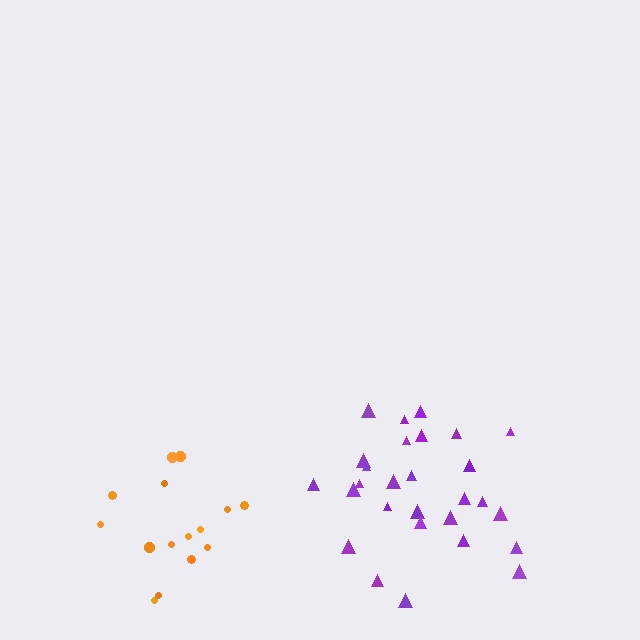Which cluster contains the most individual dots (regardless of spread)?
Purple (28).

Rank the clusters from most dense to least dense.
purple, orange.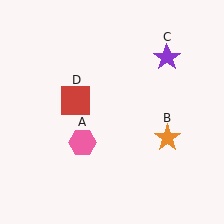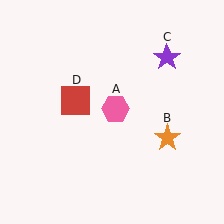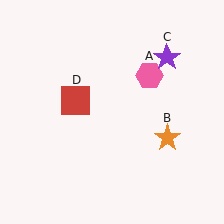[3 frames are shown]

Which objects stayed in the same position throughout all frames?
Orange star (object B) and purple star (object C) and red square (object D) remained stationary.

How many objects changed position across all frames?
1 object changed position: pink hexagon (object A).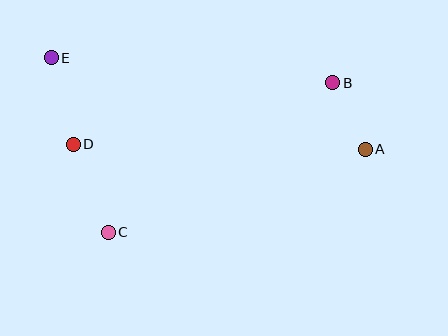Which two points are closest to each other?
Points A and B are closest to each other.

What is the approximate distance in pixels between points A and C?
The distance between A and C is approximately 270 pixels.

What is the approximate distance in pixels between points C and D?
The distance between C and D is approximately 95 pixels.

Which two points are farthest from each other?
Points A and E are farthest from each other.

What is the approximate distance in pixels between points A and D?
The distance between A and D is approximately 292 pixels.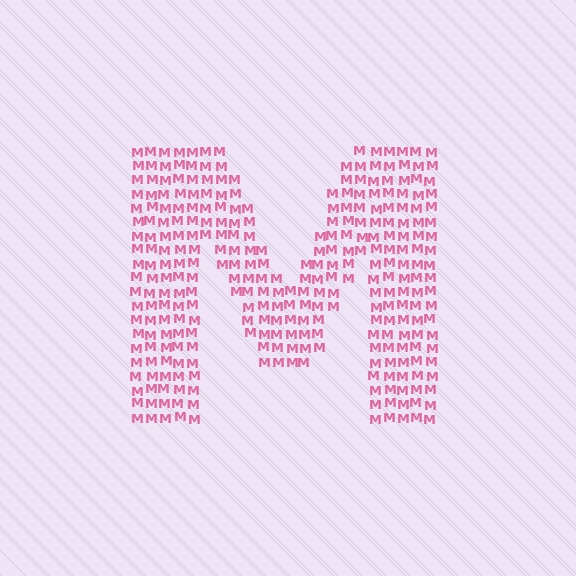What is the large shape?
The large shape is the letter M.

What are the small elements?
The small elements are letter M's.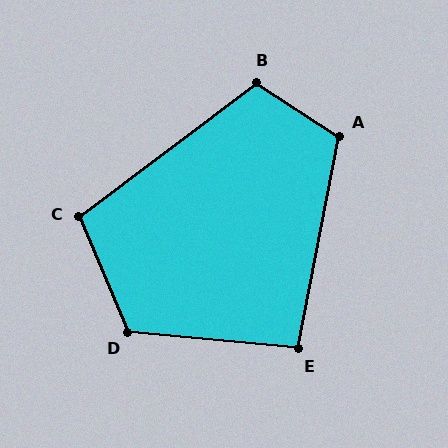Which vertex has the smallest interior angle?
E, at approximately 96 degrees.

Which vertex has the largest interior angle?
D, at approximately 118 degrees.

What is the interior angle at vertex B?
Approximately 110 degrees (obtuse).